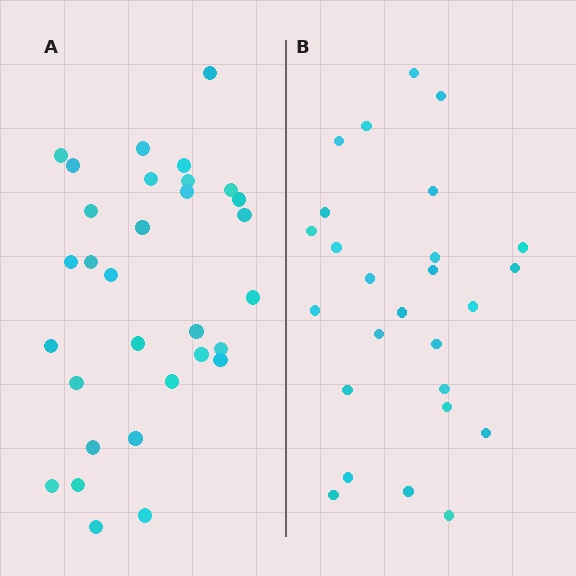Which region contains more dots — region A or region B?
Region A (the left region) has more dots.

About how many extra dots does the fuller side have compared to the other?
Region A has about 5 more dots than region B.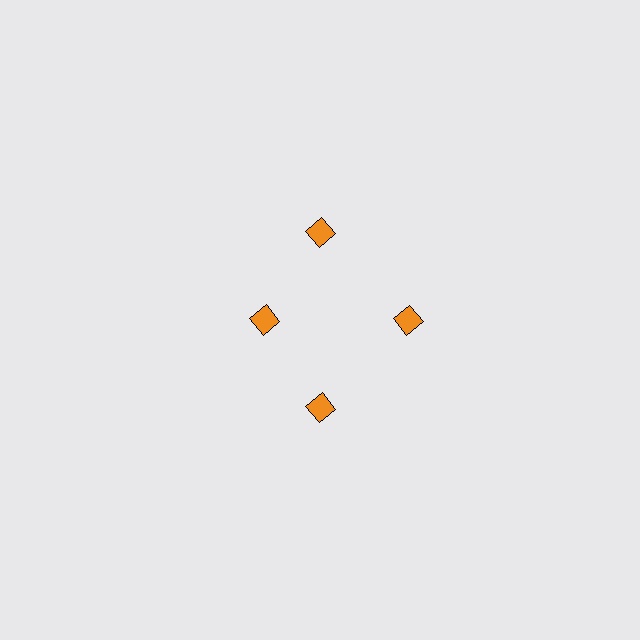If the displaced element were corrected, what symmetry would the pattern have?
It would have 4-fold rotational symmetry — the pattern would map onto itself every 90 degrees.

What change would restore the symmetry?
The symmetry would be restored by moving it outward, back onto the ring so that all 4 diamonds sit at equal angles and equal distance from the center.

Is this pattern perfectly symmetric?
No. The 4 orange diamonds are arranged in a ring, but one element near the 9 o'clock position is pulled inward toward the center, breaking the 4-fold rotational symmetry.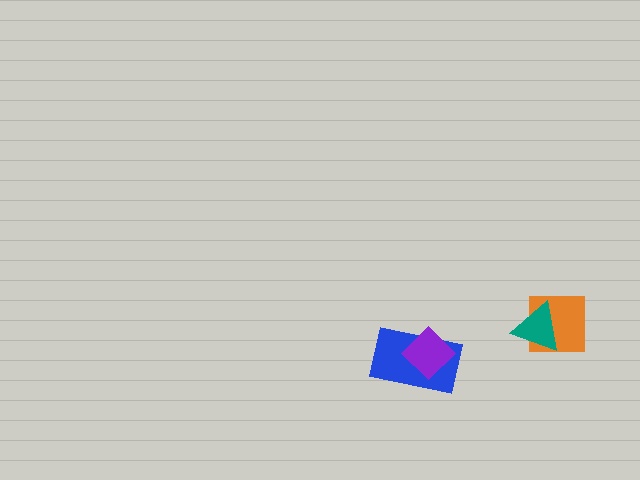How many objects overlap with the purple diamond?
1 object overlaps with the purple diamond.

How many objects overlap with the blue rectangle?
1 object overlaps with the blue rectangle.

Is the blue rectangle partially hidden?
Yes, it is partially covered by another shape.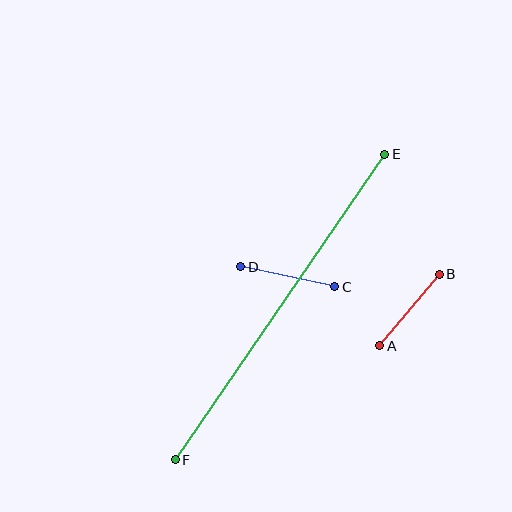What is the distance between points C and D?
The distance is approximately 96 pixels.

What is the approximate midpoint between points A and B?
The midpoint is at approximately (409, 310) pixels.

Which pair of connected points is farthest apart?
Points E and F are farthest apart.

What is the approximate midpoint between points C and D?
The midpoint is at approximately (288, 277) pixels.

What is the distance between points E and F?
The distance is approximately 371 pixels.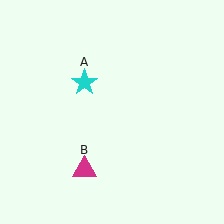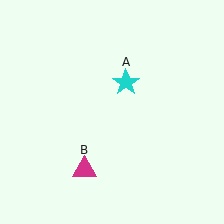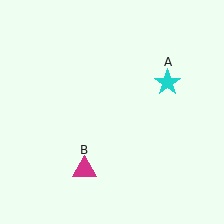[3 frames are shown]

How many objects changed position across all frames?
1 object changed position: cyan star (object A).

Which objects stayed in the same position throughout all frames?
Magenta triangle (object B) remained stationary.